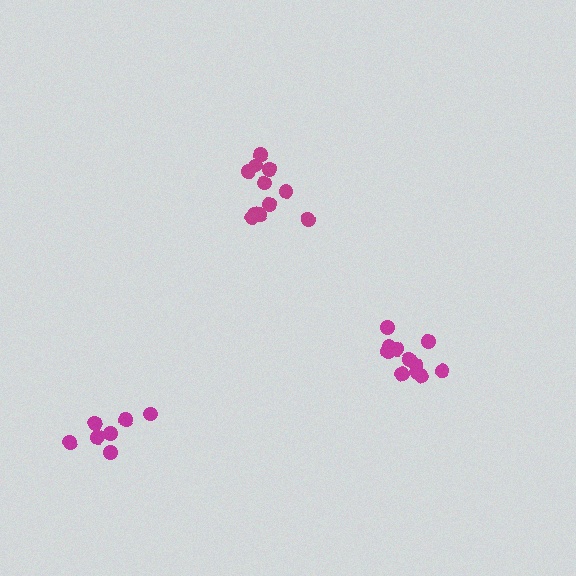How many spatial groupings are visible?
There are 3 spatial groupings.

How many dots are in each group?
Group 1: 11 dots, Group 2: 11 dots, Group 3: 7 dots (29 total).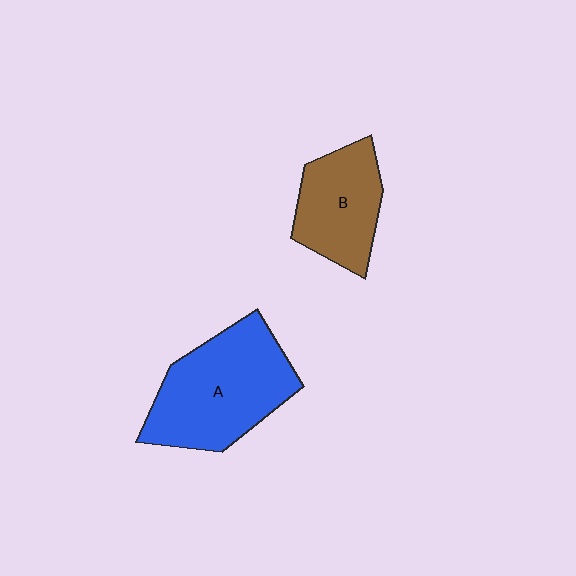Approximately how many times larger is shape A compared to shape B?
Approximately 1.5 times.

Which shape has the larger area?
Shape A (blue).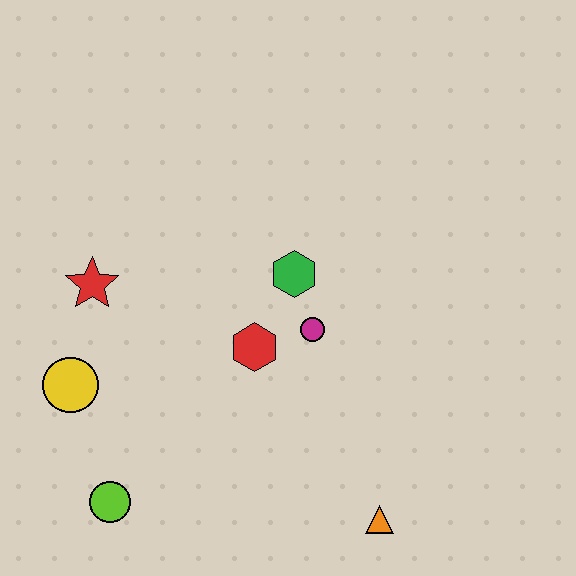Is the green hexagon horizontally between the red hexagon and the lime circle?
No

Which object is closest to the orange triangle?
The magenta circle is closest to the orange triangle.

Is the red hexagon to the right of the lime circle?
Yes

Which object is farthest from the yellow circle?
The orange triangle is farthest from the yellow circle.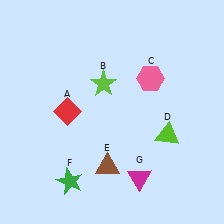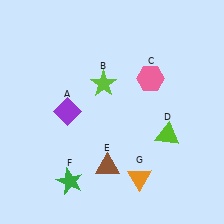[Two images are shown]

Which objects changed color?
A changed from red to purple. G changed from magenta to orange.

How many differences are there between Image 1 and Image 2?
There are 2 differences between the two images.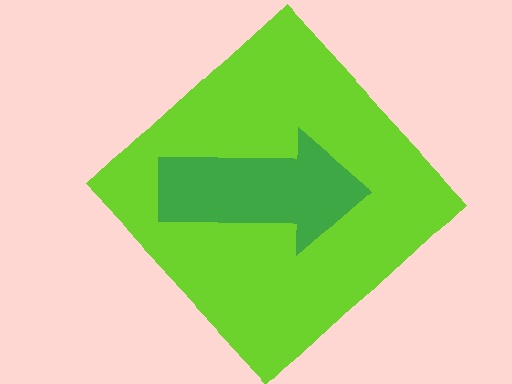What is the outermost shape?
The lime diamond.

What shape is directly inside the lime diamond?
The green arrow.